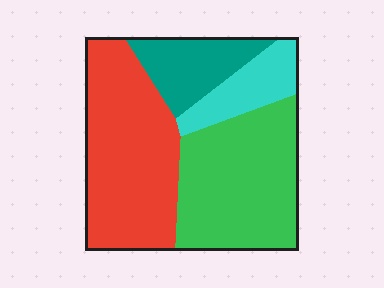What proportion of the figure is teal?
Teal takes up about one eighth (1/8) of the figure.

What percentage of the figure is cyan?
Cyan covers about 10% of the figure.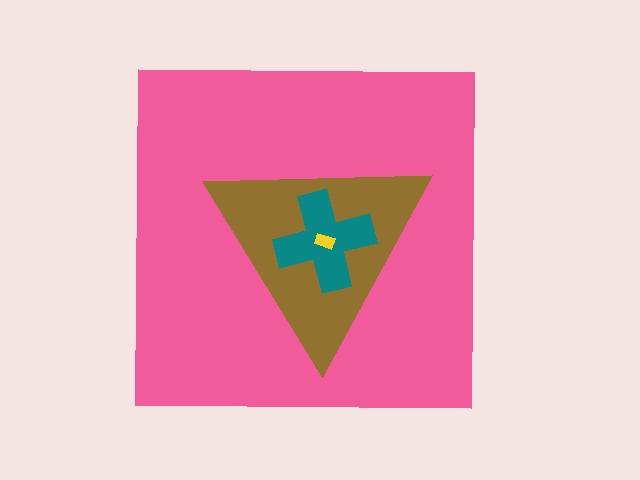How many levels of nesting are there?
4.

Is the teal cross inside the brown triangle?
Yes.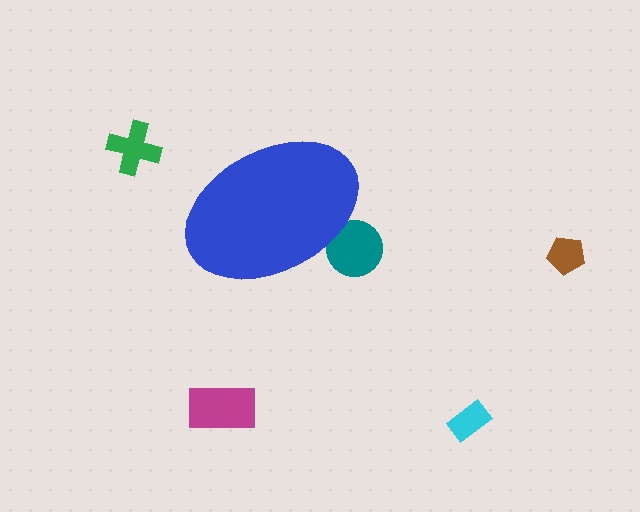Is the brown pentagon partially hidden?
No, the brown pentagon is fully visible.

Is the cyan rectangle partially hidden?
No, the cyan rectangle is fully visible.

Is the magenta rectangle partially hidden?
No, the magenta rectangle is fully visible.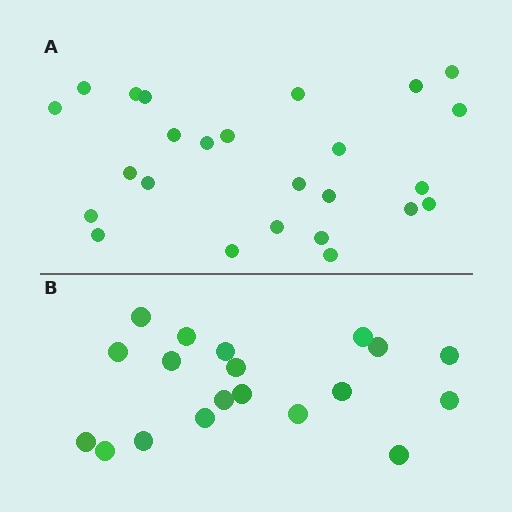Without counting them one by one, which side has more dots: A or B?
Region A (the top region) has more dots.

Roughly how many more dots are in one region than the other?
Region A has about 6 more dots than region B.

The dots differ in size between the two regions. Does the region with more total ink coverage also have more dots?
No. Region B has more total ink coverage because its dots are larger, but region A actually contains more individual dots. Total area can be misleading — the number of items is what matters here.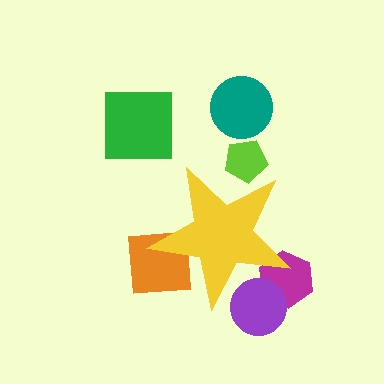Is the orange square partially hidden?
Yes, the orange square is partially hidden behind the yellow star.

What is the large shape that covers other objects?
A yellow star.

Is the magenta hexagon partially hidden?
Yes, the magenta hexagon is partially hidden behind the yellow star.